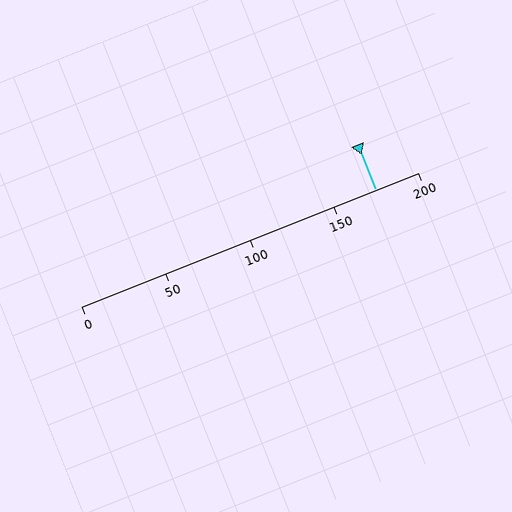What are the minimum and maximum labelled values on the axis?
The axis runs from 0 to 200.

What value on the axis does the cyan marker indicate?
The marker indicates approximately 175.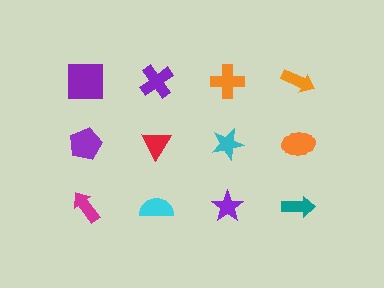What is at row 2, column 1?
A purple pentagon.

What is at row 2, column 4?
An orange ellipse.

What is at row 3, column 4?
A teal arrow.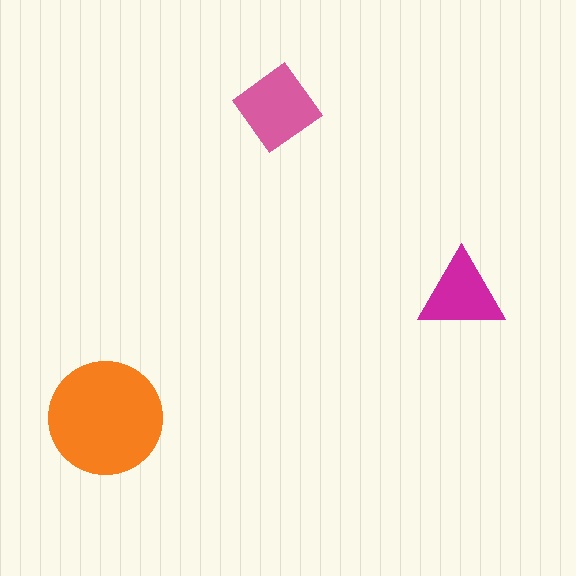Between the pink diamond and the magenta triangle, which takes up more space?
The pink diamond.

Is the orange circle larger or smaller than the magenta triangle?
Larger.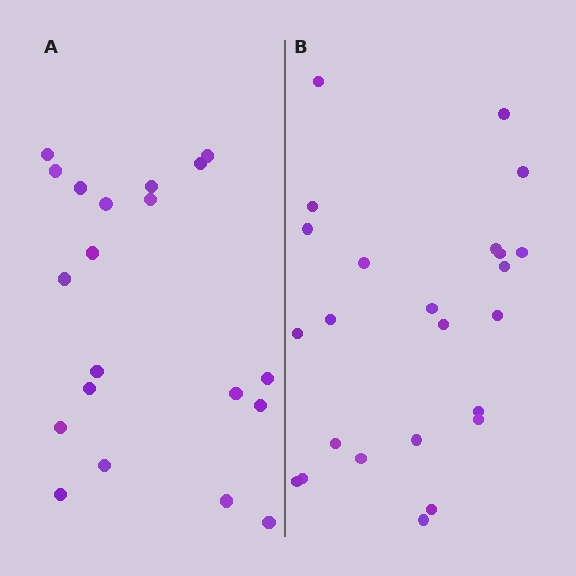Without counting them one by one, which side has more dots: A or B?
Region B (the right region) has more dots.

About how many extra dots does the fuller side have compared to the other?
Region B has about 4 more dots than region A.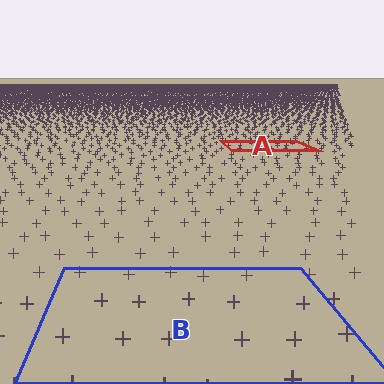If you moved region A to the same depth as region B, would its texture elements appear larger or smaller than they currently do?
They would appear larger. At a closer depth, the same texture elements are projected at a bigger on-screen size.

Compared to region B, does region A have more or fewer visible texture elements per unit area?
Region A has more texture elements per unit area — they are packed more densely because it is farther away.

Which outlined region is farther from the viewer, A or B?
Region A is farther from the viewer — the texture elements inside it appear smaller and more densely packed.